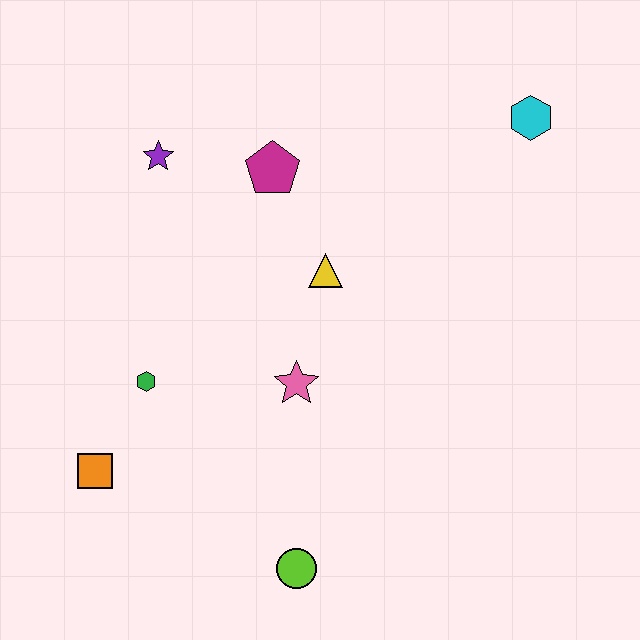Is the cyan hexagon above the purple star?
Yes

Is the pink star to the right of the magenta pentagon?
Yes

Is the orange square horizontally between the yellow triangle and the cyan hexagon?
No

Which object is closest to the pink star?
The yellow triangle is closest to the pink star.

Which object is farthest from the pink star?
The cyan hexagon is farthest from the pink star.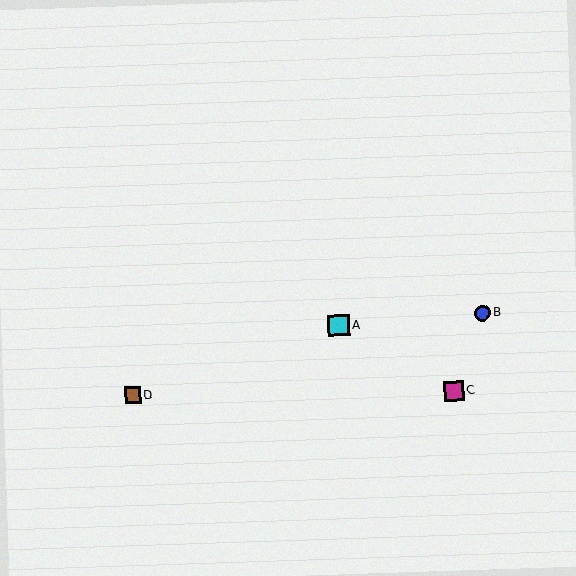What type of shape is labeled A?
Shape A is a cyan square.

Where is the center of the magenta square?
The center of the magenta square is at (454, 391).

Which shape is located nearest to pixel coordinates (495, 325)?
The blue circle (labeled B) at (482, 313) is nearest to that location.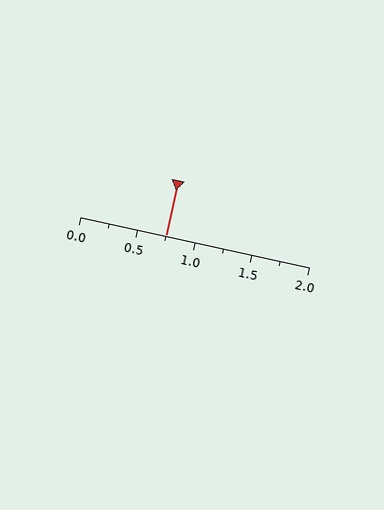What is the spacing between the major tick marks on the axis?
The major ticks are spaced 0.5 apart.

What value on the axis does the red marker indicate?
The marker indicates approximately 0.75.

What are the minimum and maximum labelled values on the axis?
The axis runs from 0.0 to 2.0.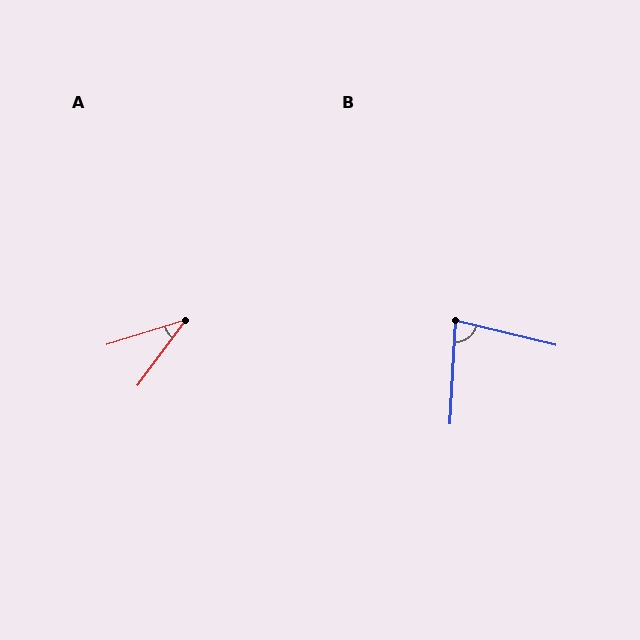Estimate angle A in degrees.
Approximately 36 degrees.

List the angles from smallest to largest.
A (36°), B (79°).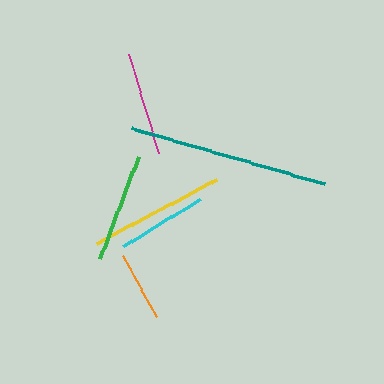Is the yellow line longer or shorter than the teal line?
The teal line is longer than the yellow line.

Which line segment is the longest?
The teal line is the longest at approximately 201 pixels.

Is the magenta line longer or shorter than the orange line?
The magenta line is longer than the orange line.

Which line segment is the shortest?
The orange line is the shortest at approximately 69 pixels.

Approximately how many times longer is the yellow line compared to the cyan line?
The yellow line is approximately 1.5 times the length of the cyan line.